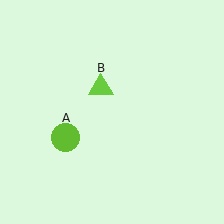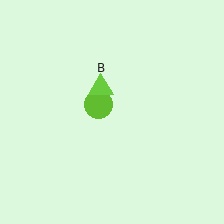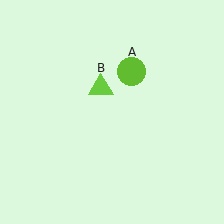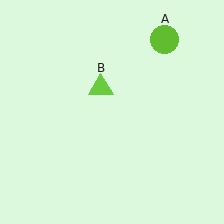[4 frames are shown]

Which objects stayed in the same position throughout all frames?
Lime triangle (object B) remained stationary.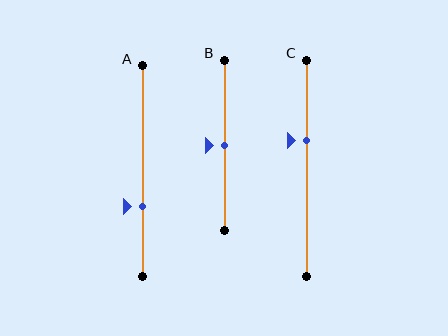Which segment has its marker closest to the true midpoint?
Segment B has its marker closest to the true midpoint.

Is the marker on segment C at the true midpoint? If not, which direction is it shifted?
No, the marker on segment C is shifted upward by about 13% of the segment length.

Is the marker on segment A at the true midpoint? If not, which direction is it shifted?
No, the marker on segment A is shifted downward by about 17% of the segment length.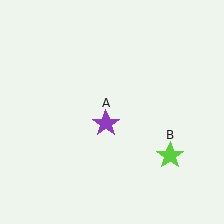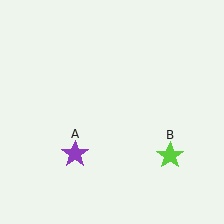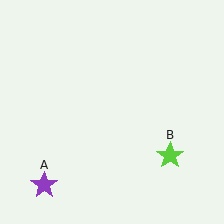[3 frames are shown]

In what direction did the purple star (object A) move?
The purple star (object A) moved down and to the left.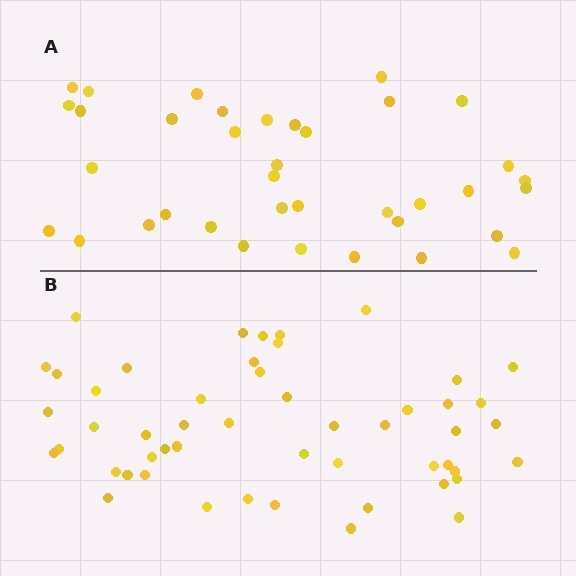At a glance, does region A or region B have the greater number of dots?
Region B (the bottom region) has more dots.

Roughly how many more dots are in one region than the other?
Region B has approximately 15 more dots than region A.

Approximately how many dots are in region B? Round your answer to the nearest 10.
About 50 dots. (The exact count is 51, which rounds to 50.)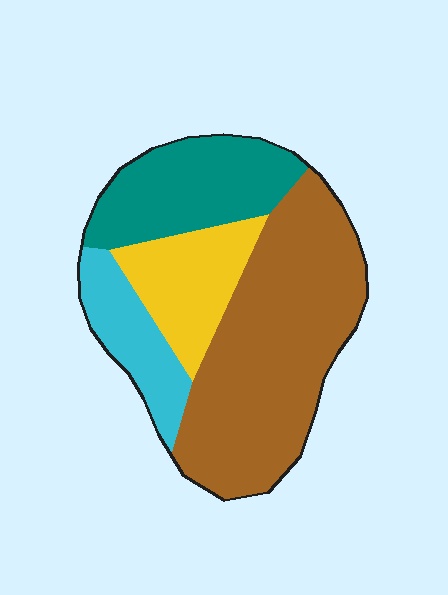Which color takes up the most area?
Brown, at roughly 50%.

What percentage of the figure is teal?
Teal takes up about one fifth (1/5) of the figure.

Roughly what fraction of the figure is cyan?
Cyan covers about 15% of the figure.